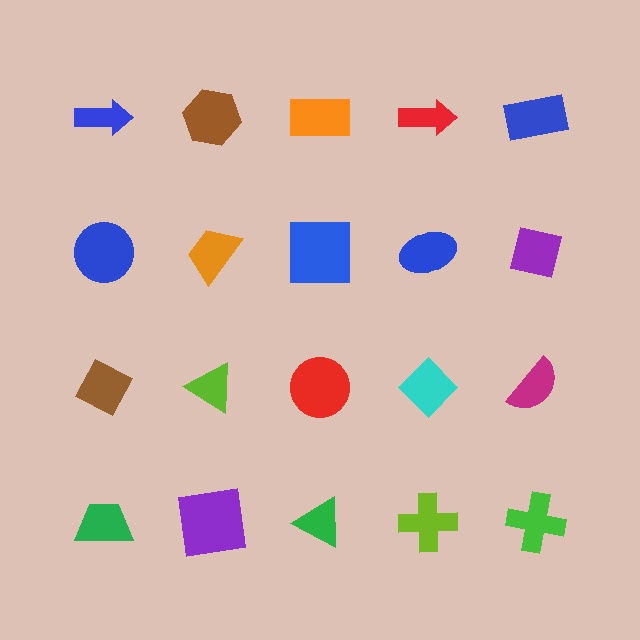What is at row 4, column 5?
A green cross.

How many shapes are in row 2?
5 shapes.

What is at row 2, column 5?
A purple square.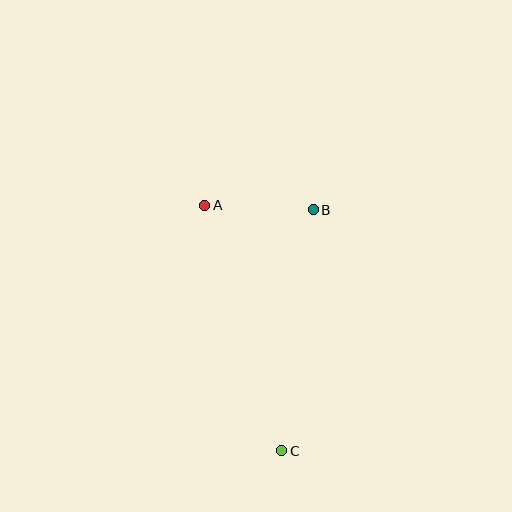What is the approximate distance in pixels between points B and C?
The distance between B and C is approximately 243 pixels.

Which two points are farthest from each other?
Points A and C are farthest from each other.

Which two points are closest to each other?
Points A and B are closest to each other.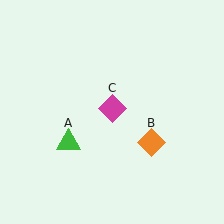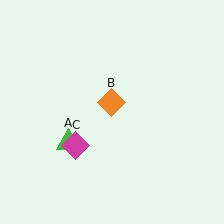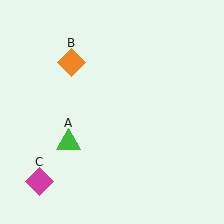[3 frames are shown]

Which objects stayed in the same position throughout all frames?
Green triangle (object A) remained stationary.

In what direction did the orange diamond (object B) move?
The orange diamond (object B) moved up and to the left.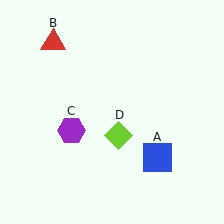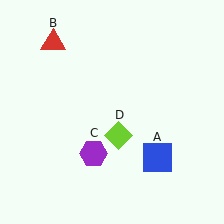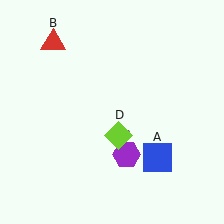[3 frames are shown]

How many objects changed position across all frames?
1 object changed position: purple hexagon (object C).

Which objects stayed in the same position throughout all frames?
Blue square (object A) and red triangle (object B) and lime diamond (object D) remained stationary.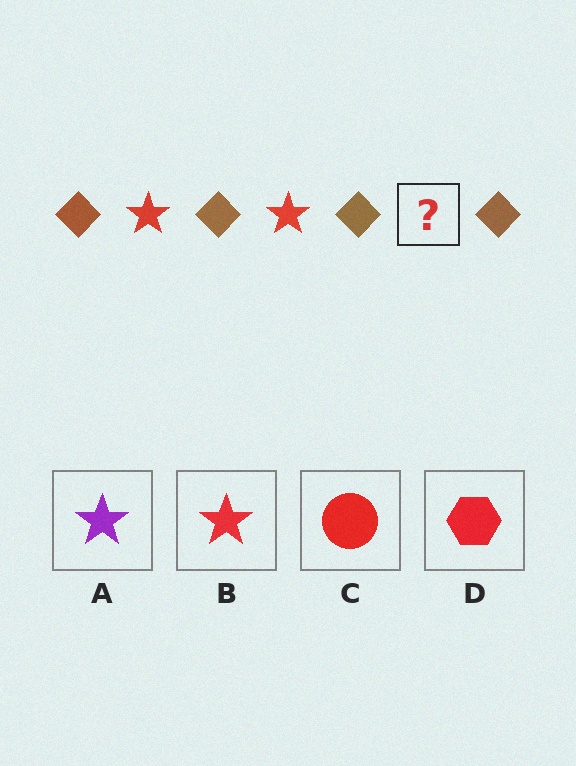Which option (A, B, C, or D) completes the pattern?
B.